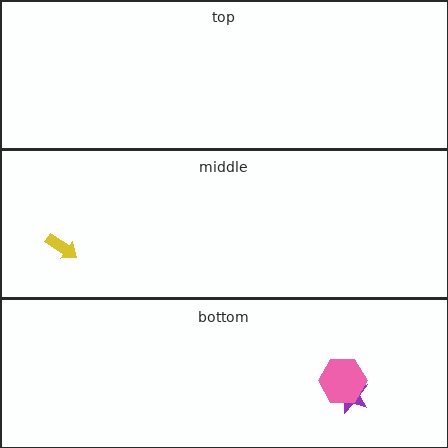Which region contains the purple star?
The bottom region.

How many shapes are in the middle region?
1.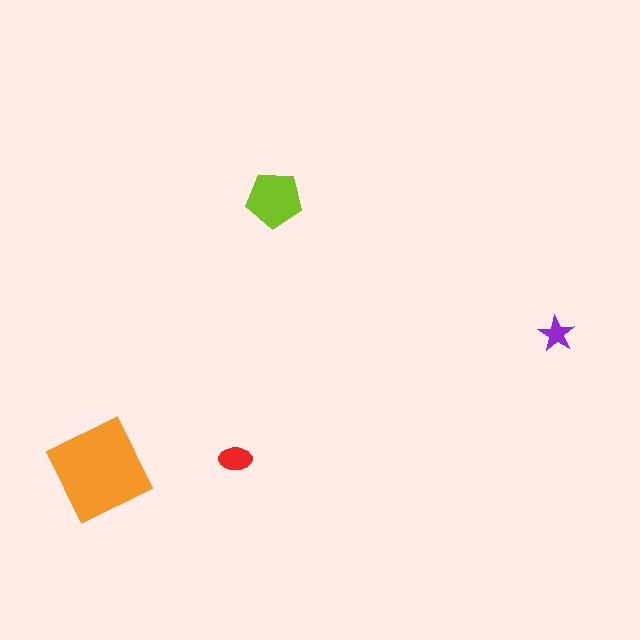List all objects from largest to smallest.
The orange diamond, the lime pentagon, the red ellipse, the purple star.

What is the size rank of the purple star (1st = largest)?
4th.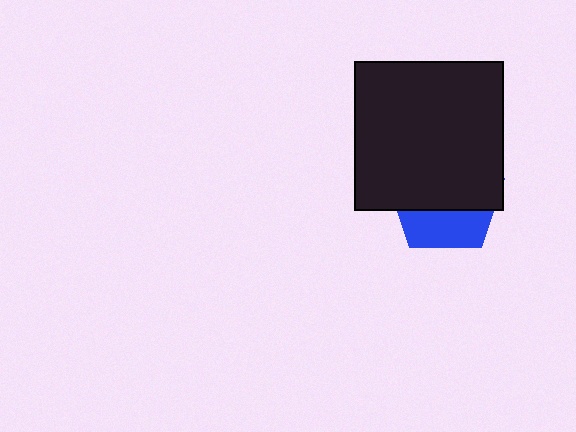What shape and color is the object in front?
The object in front is a black square.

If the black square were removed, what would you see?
You would see the complete blue pentagon.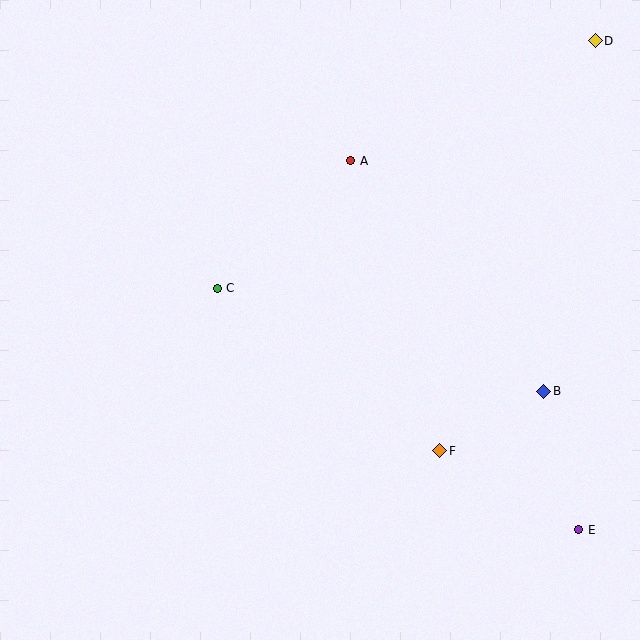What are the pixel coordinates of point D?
Point D is at (595, 41).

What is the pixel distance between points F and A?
The distance between F and A is 303 pixels.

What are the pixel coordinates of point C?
Point C is at (217, 288).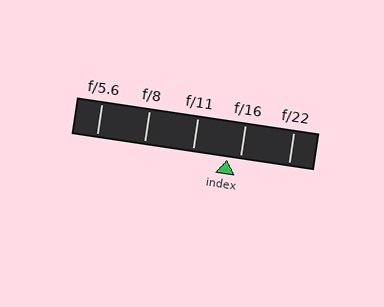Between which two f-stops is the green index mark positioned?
The index mark is between f/11 and f/16.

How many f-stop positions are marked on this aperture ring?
There are 5 f-stop positions marked.